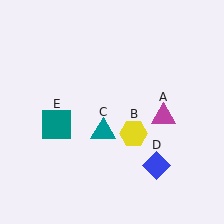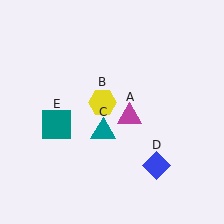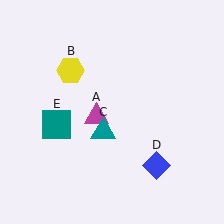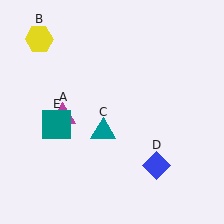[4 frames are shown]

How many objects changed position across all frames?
2 objects changed position: magenta triangle (object A), yellow hexagon (object B).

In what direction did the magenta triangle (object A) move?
The magenta triangle (object A) moved left.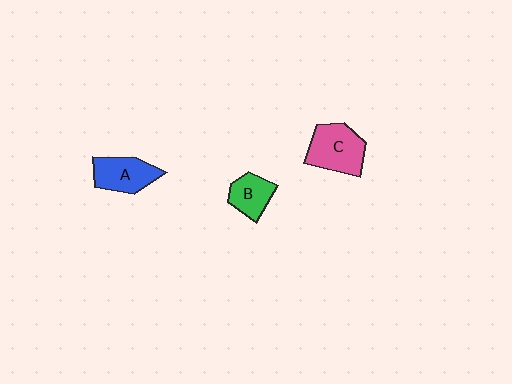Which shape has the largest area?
Shape C (pink).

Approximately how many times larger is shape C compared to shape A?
Approximately 1.2 times.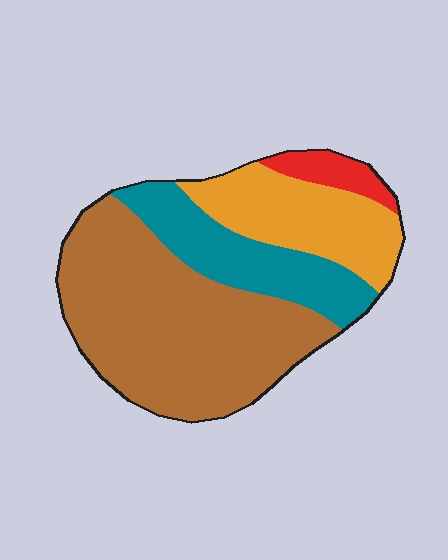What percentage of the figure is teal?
Teal takes up about one fifth (1/5) of the figure.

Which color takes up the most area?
Brown, at roughly 50%.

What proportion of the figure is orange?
Orange covers around 20% of the figure.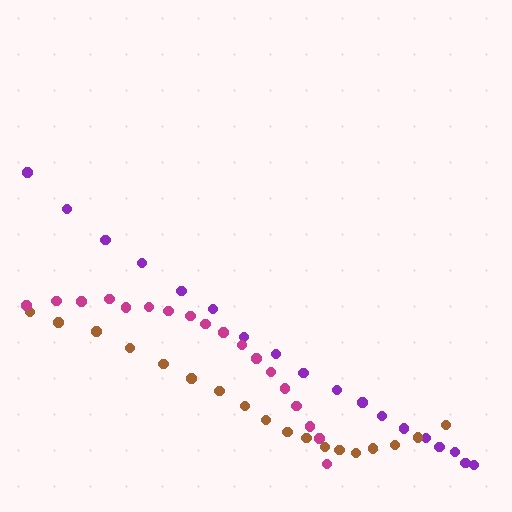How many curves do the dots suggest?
There are 3 distinct paths.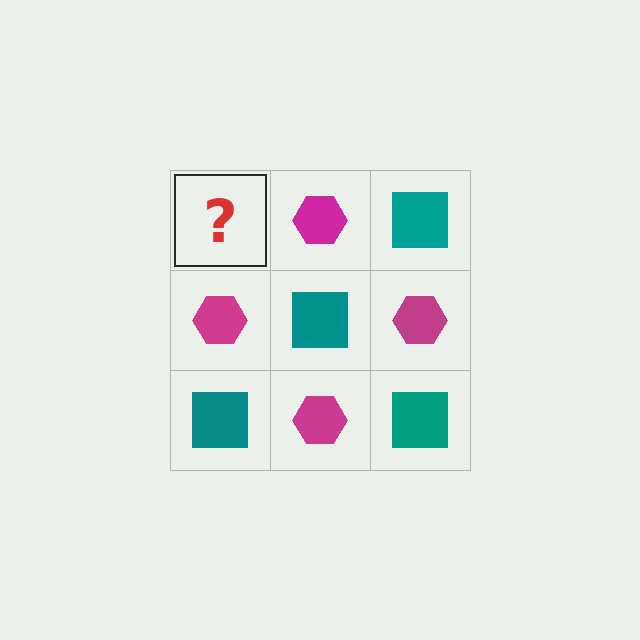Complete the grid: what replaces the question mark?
The question mark should be replaced with a teal square.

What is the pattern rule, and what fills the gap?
The rule is that it alternates teal square and magenta hexagon in a checkerboard pattern. The gap should be filled with a teal square.